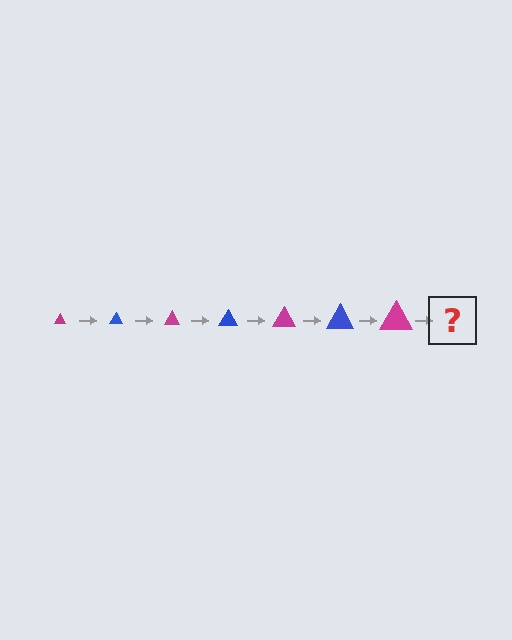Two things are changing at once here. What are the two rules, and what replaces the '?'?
The two rules are that the triangle grows larger each step and the color cycles through magenta and blue. The '?' should be a blue triangle, larger than the previous one.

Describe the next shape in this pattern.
It should be a blue triangle, larger than the previous one.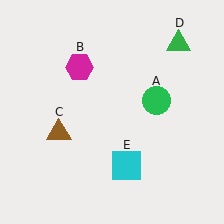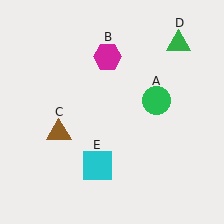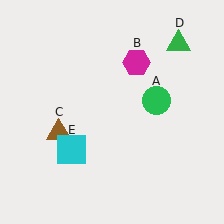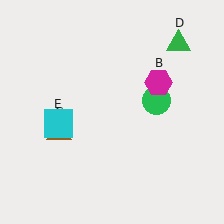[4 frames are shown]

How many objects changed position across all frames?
2 objects changed position: magenta hexagon (object B), cyan square (object E).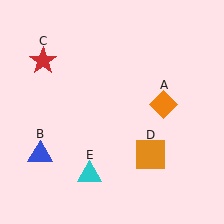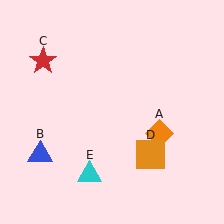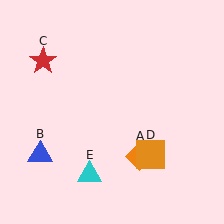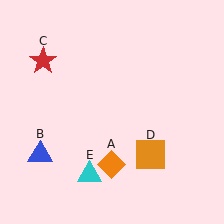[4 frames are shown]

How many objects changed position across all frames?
1 object changed position: orange diamond (object A).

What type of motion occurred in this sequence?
The orange diamond (object A) rotated clockwise around the center of the scene.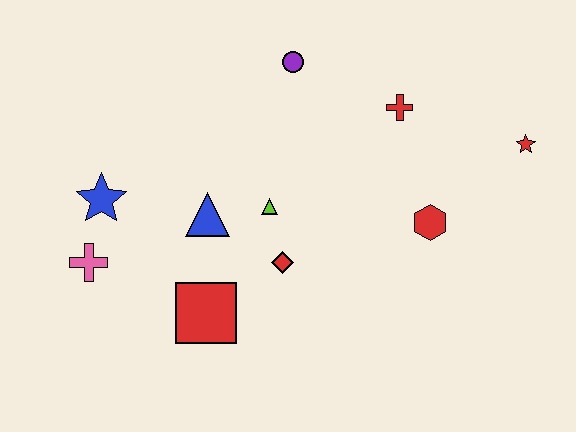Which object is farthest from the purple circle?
The pink cross is farthest from the purple circle.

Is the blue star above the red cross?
No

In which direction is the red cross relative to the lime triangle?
The red cross is to the right of the lime triangle.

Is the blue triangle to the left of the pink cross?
No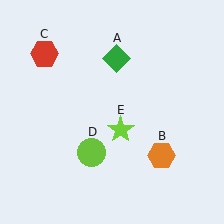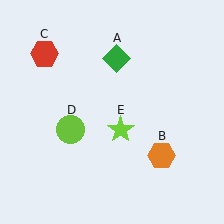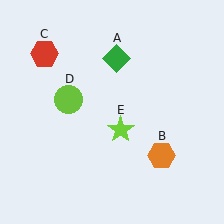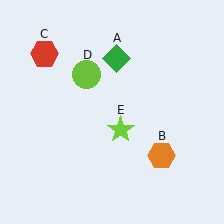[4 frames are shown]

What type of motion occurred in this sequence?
The lime circle (object D) rotated clockwise around the center of the scene.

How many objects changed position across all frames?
1 object changed position: lime circle (object D).